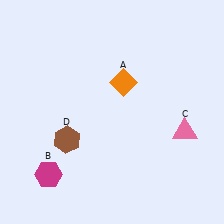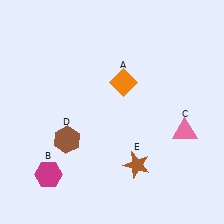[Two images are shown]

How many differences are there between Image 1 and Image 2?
There is 1 difference between the two images.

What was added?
A brown star (E) was added in Image 2.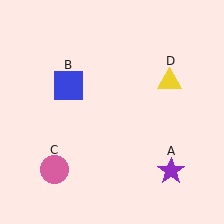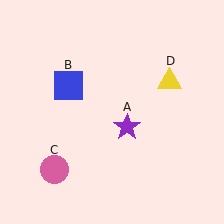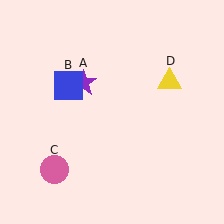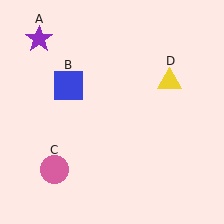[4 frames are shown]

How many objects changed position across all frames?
1 object changed position: purple star (object A).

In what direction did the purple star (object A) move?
The purple star (object A) moved up and to the left.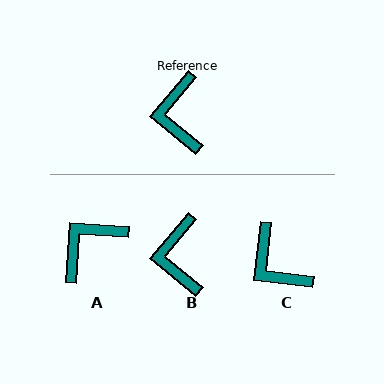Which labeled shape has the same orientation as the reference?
B.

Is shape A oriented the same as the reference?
No, it is off by about 54 degrees.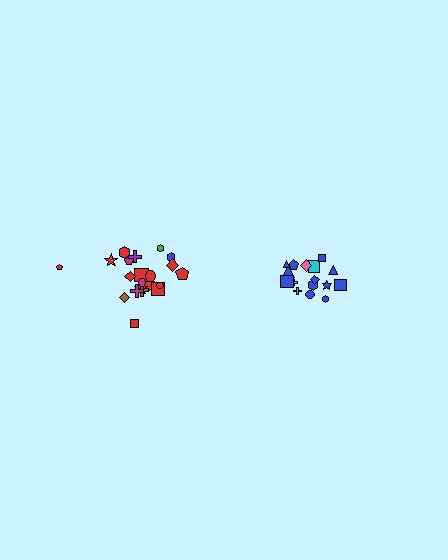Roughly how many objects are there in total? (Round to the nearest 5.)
Roughly 40 objects in total.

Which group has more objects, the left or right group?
The left group.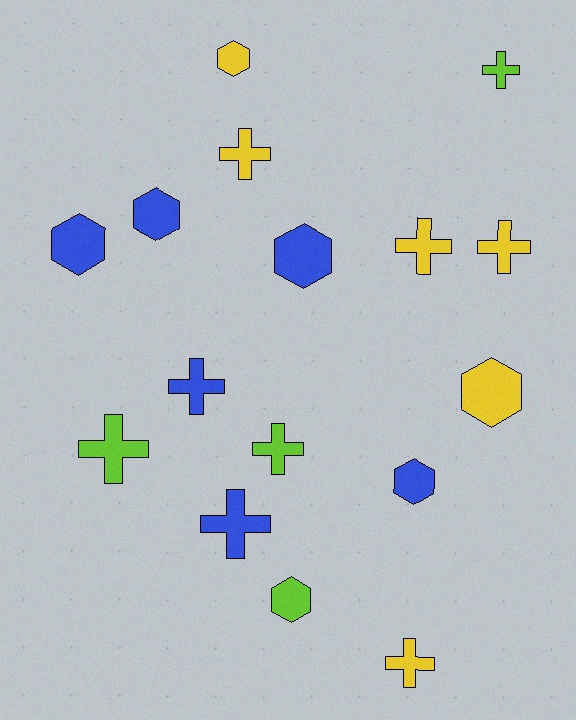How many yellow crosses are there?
There are 4 yellow crosses.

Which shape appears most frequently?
Cross, with 9 objects.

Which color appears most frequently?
Blue, with 6 objects.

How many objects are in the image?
There are 16 objects.